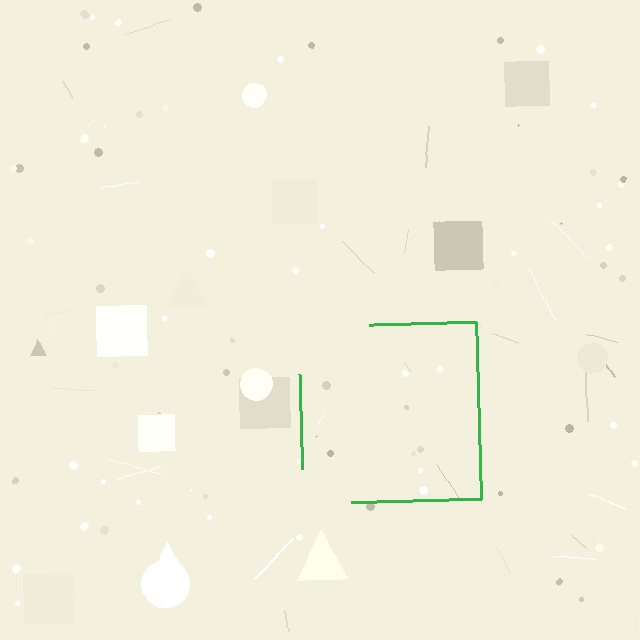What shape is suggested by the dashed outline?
The dashed outline suggests a square.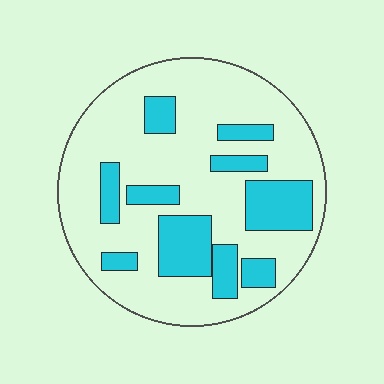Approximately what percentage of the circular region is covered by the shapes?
Approximately 25%.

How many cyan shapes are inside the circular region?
10.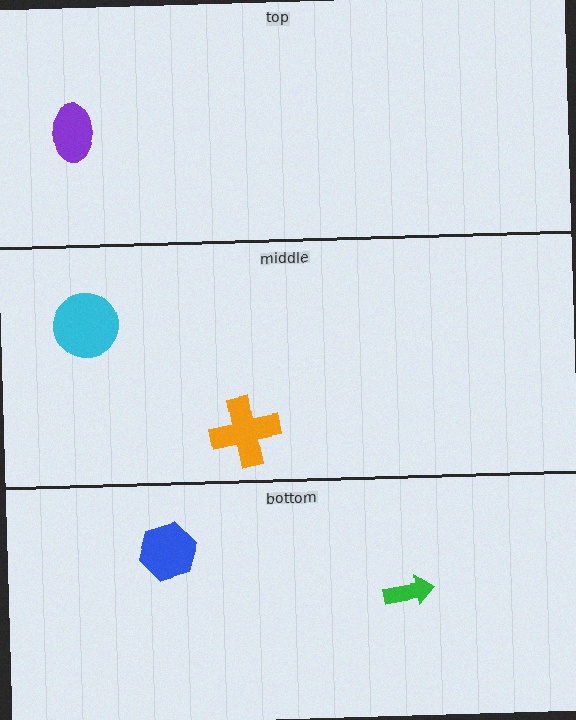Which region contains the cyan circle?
The middle region.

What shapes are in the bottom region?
The green arrow, the blue hexagon.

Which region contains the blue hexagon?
The bottom region.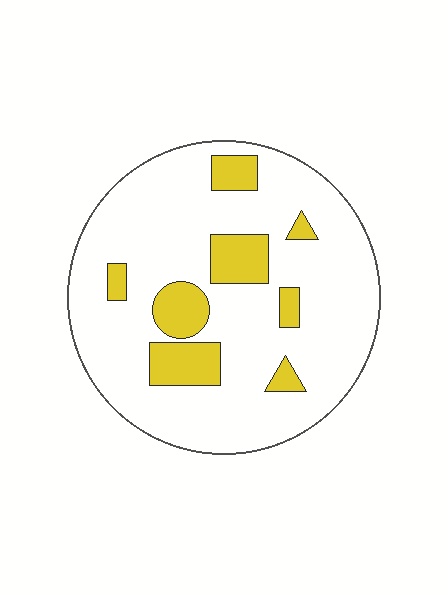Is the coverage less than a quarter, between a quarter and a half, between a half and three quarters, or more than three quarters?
Less than a quarter.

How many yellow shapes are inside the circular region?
8.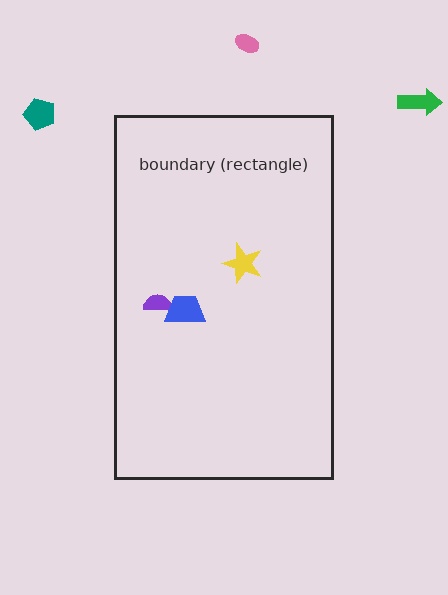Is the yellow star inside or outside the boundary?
Inside.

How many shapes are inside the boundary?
3 inside, 3 outside.